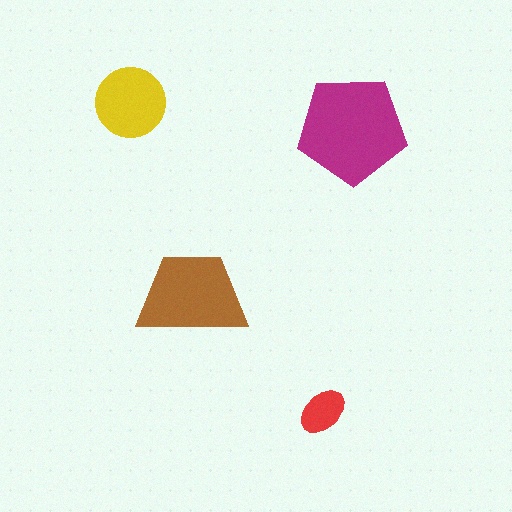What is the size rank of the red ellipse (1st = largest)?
4th.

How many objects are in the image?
There are 4 objects in the image.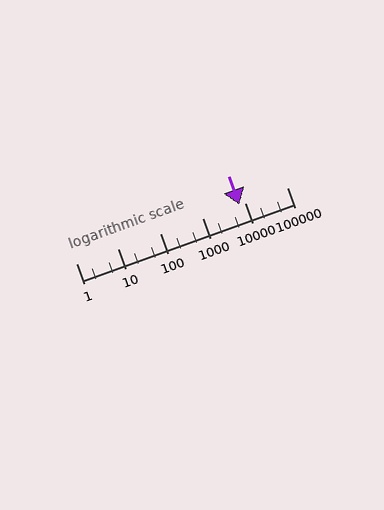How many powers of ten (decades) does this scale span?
The scale spans 5 decades, from 1 to 100000.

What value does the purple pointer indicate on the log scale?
The pointer indicates approximately 7500.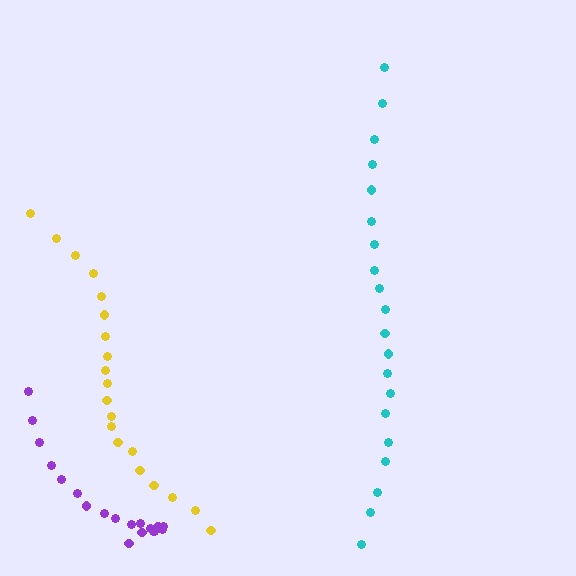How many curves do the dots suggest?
There are 3 distinct paths.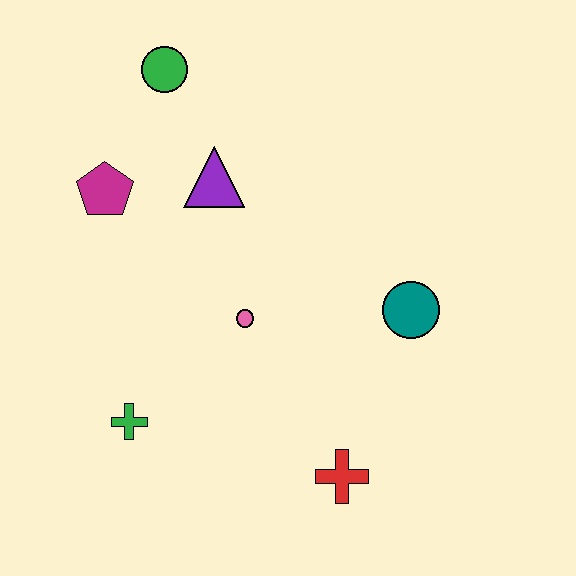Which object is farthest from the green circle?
The red cross is farthest from the green circle.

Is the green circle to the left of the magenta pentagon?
No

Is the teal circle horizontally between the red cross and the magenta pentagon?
No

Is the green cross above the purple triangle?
No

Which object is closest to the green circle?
The purple triangle is closest to the green circle.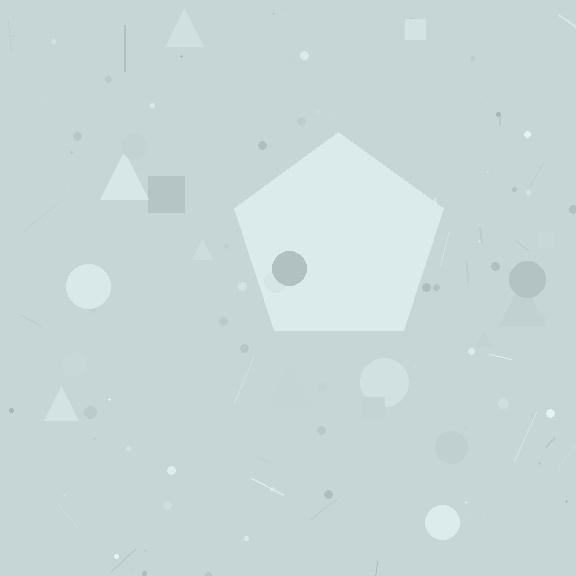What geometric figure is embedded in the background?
A pentagon is embedded in the background.